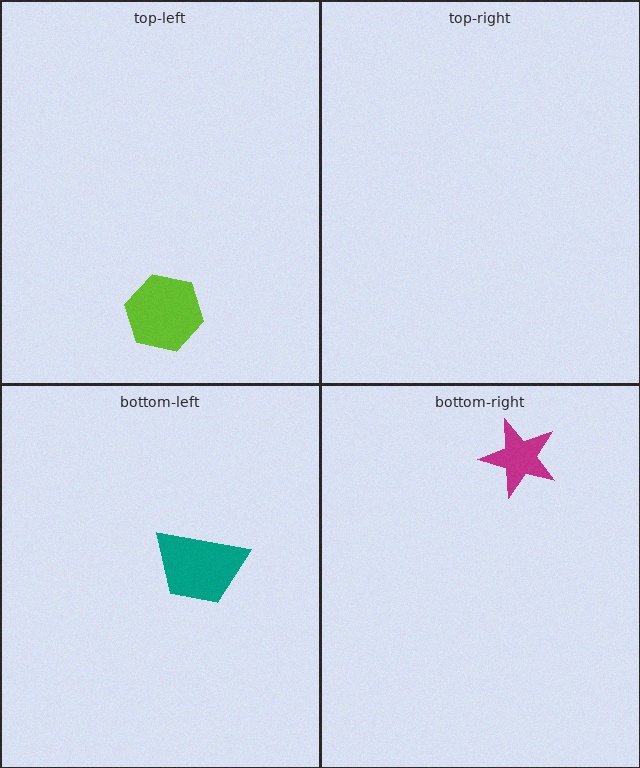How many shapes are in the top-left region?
1.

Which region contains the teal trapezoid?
The bottom-left region.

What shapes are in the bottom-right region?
The magenta star.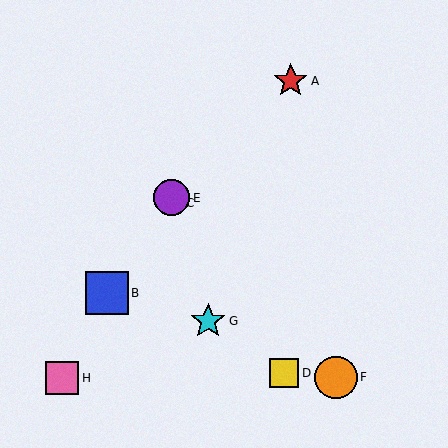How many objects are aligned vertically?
2 objects (C, E) are aligned vertically.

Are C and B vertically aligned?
No, C is at x≈171 and B is at x≈107.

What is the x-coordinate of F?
Object F is at x≈336.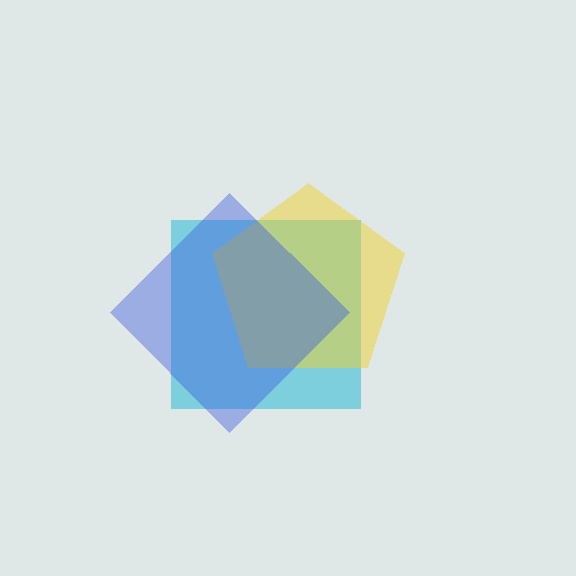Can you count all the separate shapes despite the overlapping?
Yes, there are 3 separate shapes.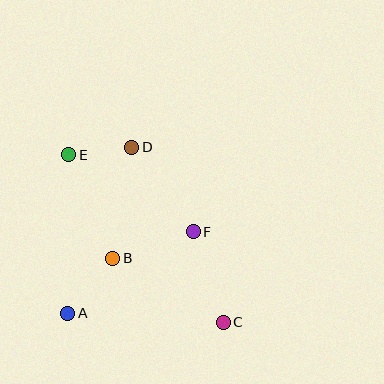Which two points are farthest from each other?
Points C and E are farthest from each other.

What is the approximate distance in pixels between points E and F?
The distance between E and F is approximately 146 pixels.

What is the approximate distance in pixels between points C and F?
The distance between C and F is approximately 96 pixels.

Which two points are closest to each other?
Points D and E are closest to each other.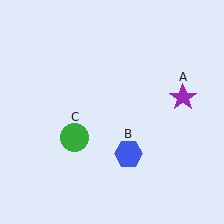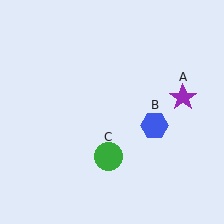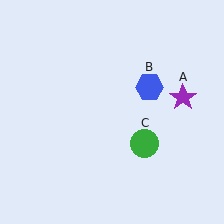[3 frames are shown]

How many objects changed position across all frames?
2 objects changed position: blue hexagon (object B), green circle (object C).